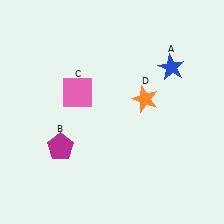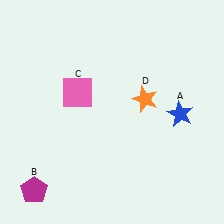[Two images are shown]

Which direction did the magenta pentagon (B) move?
The magenta pentagon (B) moved down.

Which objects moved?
The objects that moved are: the blue star (A), the magenta pentagon (B).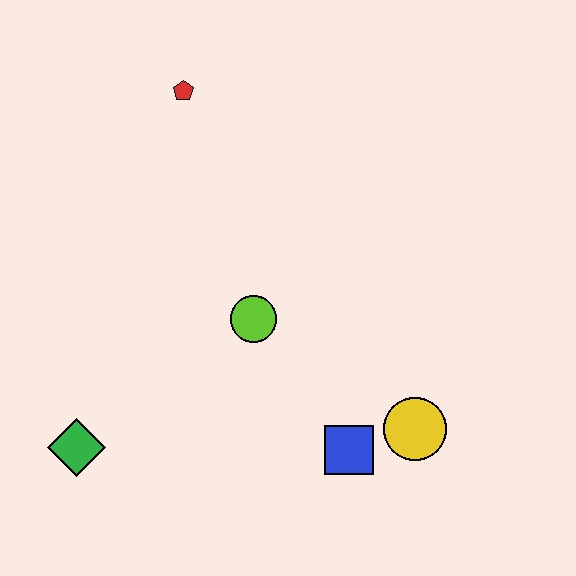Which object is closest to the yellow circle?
The blue square is closest to the yellow circle.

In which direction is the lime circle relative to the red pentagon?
The lime circle is below the red pentagon.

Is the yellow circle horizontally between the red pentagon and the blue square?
No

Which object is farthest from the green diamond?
The red pentagon is farthest from the green diamond.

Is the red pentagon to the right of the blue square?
No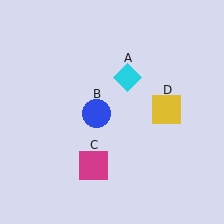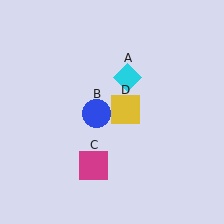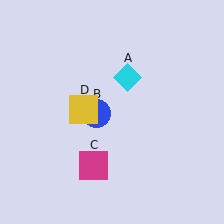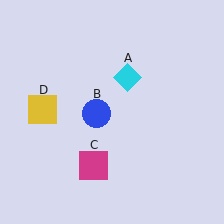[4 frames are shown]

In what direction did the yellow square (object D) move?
The yellow square (object D) moved left.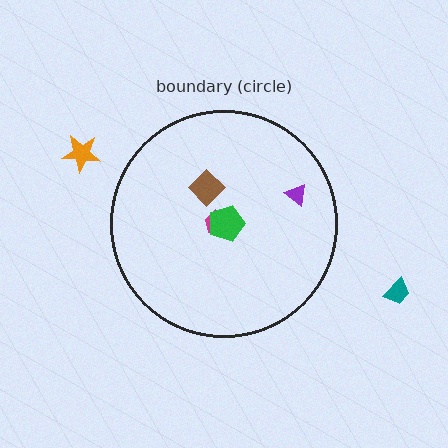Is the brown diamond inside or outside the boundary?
Inside.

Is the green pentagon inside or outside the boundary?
Inside.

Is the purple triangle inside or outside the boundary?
Inside.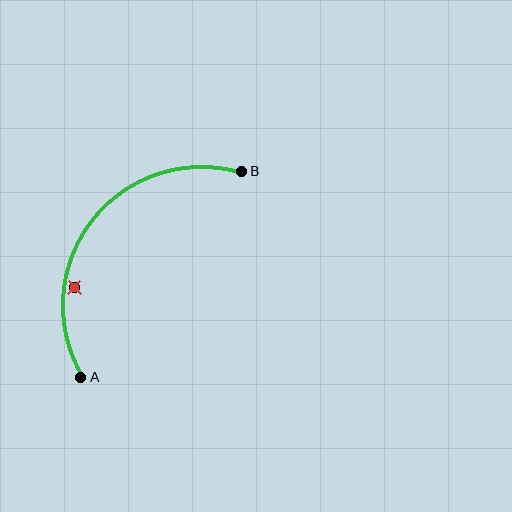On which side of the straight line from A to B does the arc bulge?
The arc bulges above and to the left of the straight line connecting A and B.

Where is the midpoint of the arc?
The arc midpoint is the point on the curve farthest from the straight line joining A and B. It sits above and to the left of that line.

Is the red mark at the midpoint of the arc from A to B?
No — the red mark does not lie on the arc at all. It sits slightly inside the curve.